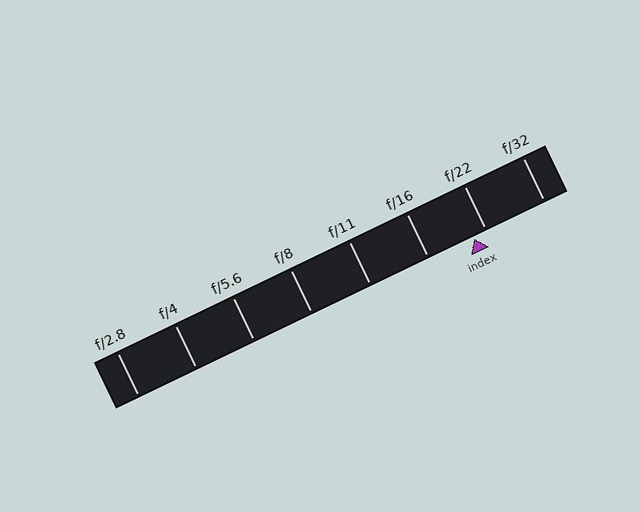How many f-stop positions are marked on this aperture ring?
There are 8 f-stop positions marked.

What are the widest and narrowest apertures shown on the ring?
The widest aperture shown is f/2.8 and the narrowest is f/32.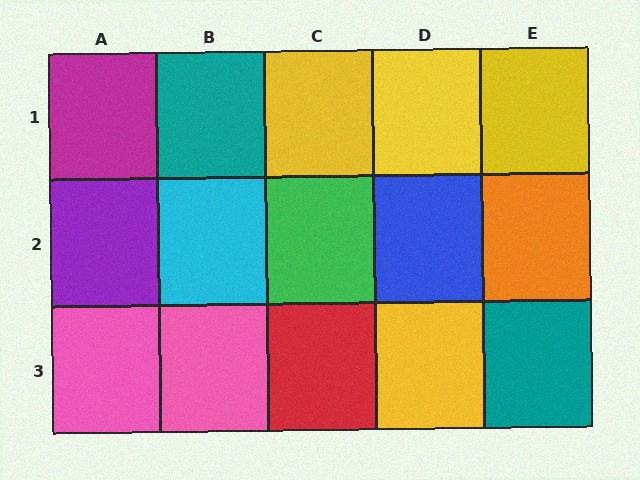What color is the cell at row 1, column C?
Yellow.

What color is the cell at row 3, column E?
Teal.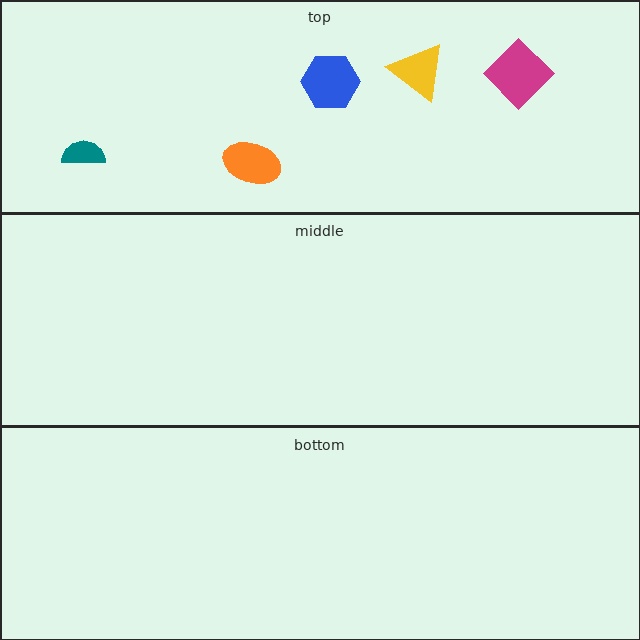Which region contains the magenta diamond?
The top region.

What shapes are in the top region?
The yellow triangle, the magenta diamond, the teal semicircle, the blue hexagon, the orange ellipse.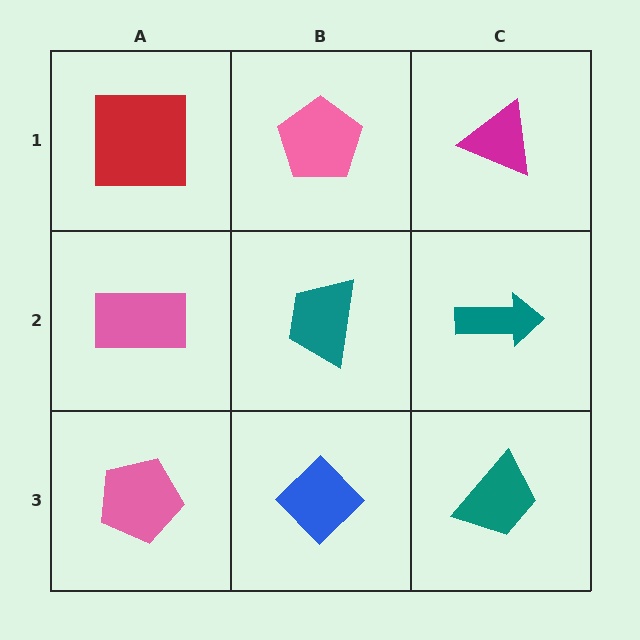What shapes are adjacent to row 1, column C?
A teal arrow (row 2, column C), a pink pentagon (row 1, column B).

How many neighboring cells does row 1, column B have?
3.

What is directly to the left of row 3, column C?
A blue diamond.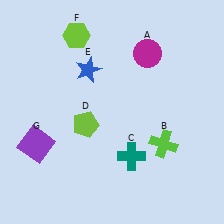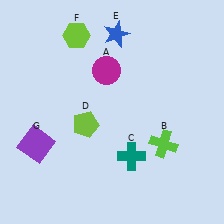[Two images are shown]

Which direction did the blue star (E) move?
The blue star (E) moved up.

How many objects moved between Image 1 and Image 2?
2 objects moved between the two images.